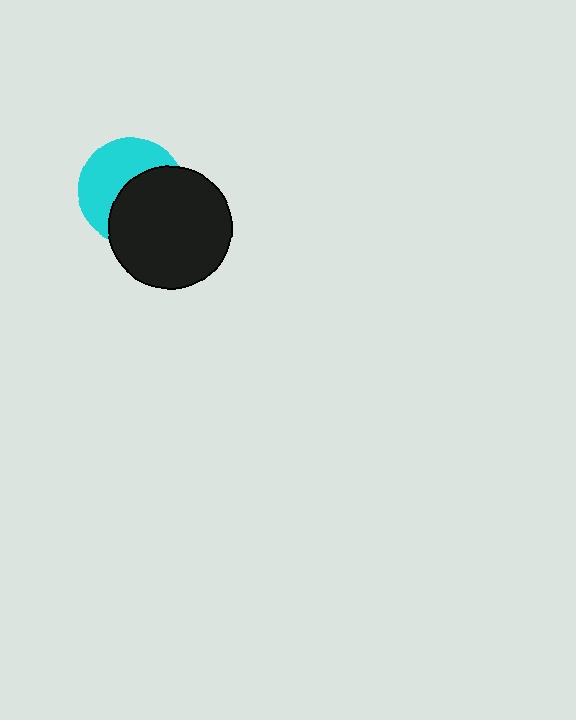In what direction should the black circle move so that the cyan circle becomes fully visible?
The black circle should move toward the lower-right. That is the shortest direction to clear the overlap and leave the cyan circle fully visible.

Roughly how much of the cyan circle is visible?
About half of it is visible (roughly 50%).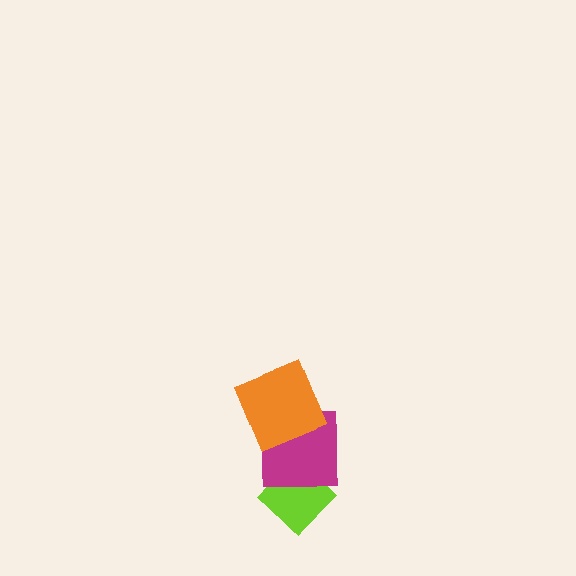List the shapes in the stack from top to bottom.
From top to bottom: the orange square, the magenta square, the lime diamond.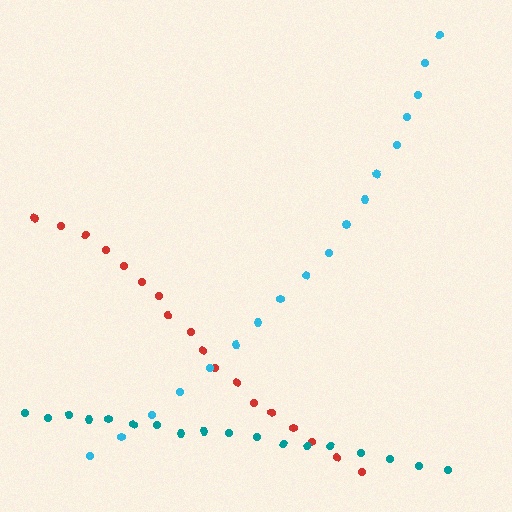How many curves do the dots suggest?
There are 3 distinct paths.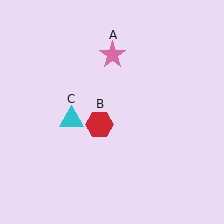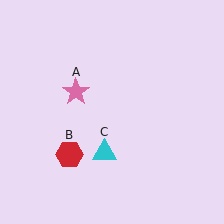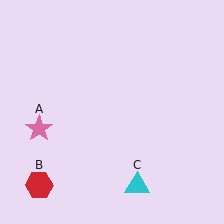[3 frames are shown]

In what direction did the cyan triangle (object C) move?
The cyan triangle (object C) moved down and to the right.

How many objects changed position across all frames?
3 objects changed position: pink star (object A), red hexagon (object B), cyan triangle (object C).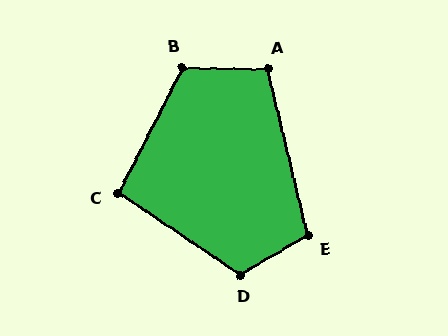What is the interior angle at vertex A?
Approximately 104 degrees (obtuse).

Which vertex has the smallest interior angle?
C, at approximately 97 degrees.